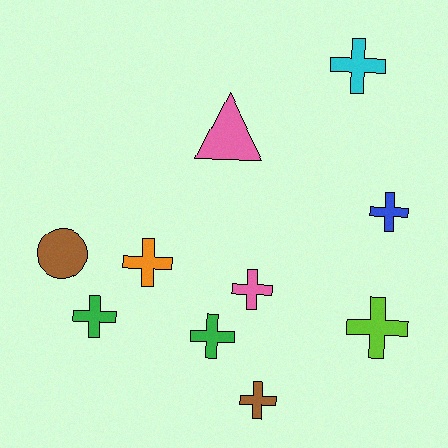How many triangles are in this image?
There is 1 triangle.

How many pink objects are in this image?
There are 2 pink objects.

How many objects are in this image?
There are 10 objects.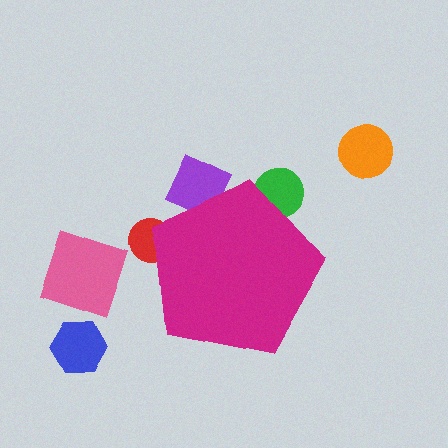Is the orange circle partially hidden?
No, the orange circle is fully visible.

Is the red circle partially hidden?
Yes, the red circle is partially hidden behind the magenta pentagon.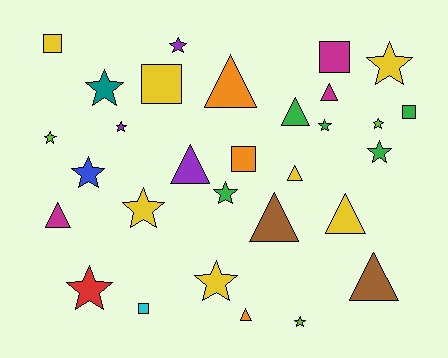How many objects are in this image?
There are 30 objects.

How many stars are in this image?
There are 14 stars.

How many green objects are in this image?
There are 5 green objects.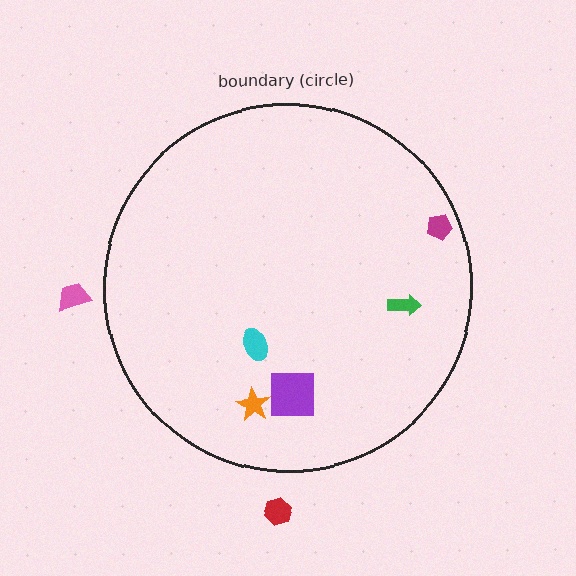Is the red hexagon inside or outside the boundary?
Outside.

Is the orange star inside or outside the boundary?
Inside.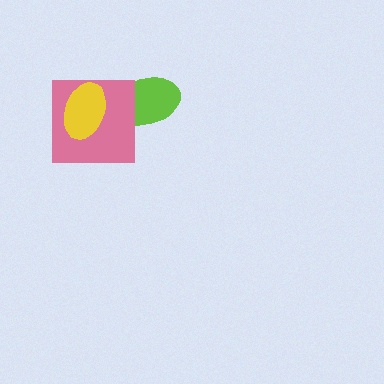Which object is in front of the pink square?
The yellow ellipse is in front of the pink square.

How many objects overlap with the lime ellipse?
1 object overlaps with the lime ellipse.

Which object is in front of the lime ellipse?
The pink square is in front of the lime ellipse.